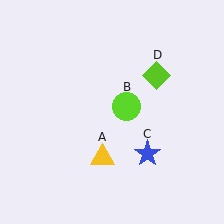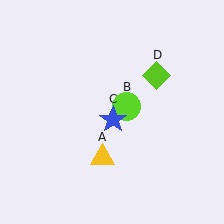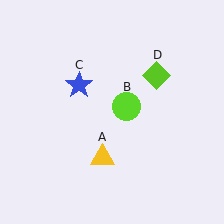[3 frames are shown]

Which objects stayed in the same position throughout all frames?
Yellow triangle (object A) and lime circle (object B) and lime diamond (object D) remained stationary.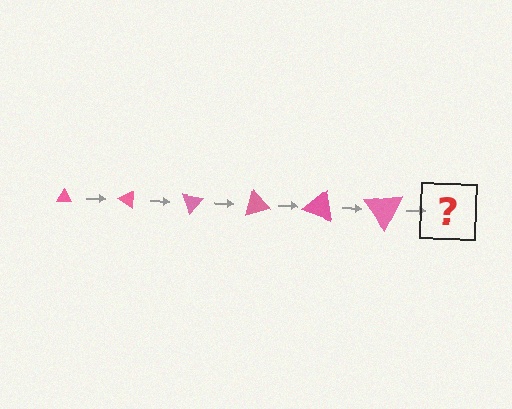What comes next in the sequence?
The next element should be a triangle, larger than the previous one and rotated 210 degrees from the start.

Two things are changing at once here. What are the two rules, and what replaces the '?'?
The two rules are that the triangle grows larger each step and it rotates 35 degrees each step. The '?' should be a triangle, larger than the previous one and rotated 210 degrees from the start.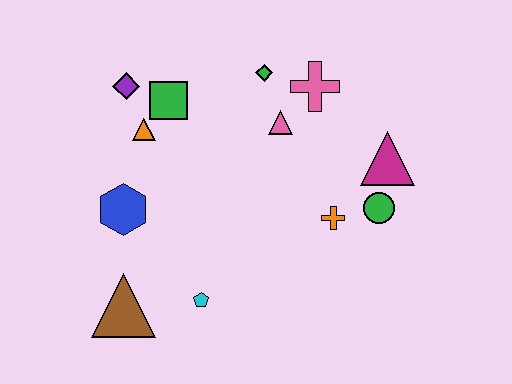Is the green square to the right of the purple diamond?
Yes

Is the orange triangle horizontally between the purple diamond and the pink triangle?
Yes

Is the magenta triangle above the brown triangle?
Yes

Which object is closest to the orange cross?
The green circle is closest to the orange cross.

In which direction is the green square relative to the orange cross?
The green square is to the left of the orange cross.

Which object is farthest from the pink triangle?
The brown triangle is farthest from the pink triangle.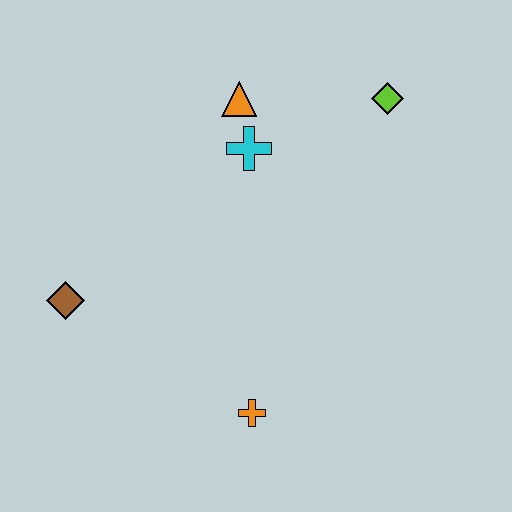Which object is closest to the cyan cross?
The orange triangle is closest to the cyan cross.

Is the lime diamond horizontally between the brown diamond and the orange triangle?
No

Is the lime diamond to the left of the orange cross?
No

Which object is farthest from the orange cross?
The lime diamond is farthest from the orange cross.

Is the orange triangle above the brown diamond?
Yes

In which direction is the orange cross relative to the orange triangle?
The orange cross is below the orange triangle.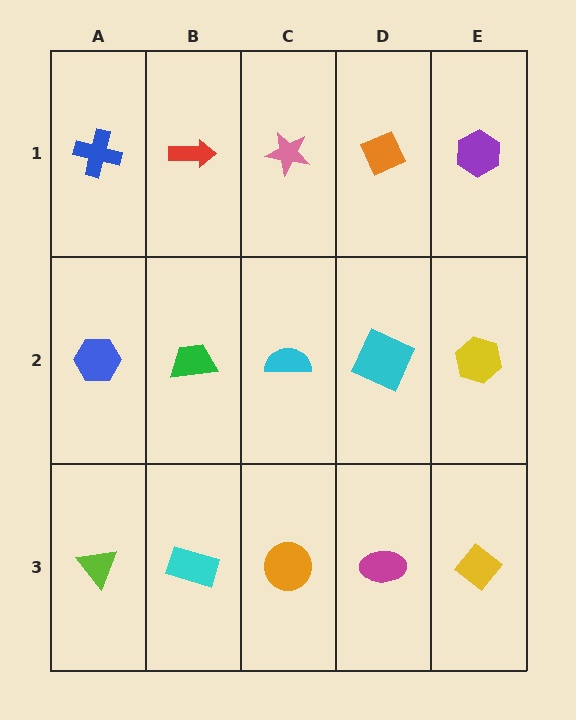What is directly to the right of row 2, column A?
A green trapezoid.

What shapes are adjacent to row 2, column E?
A purple hexagon (row 1, column E), a yellow diamond (row 3, column E), a cyan square (row 2, column D).